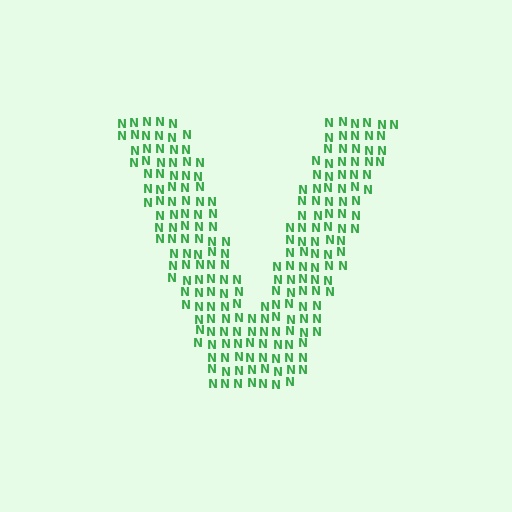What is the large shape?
The large shape is the letter V.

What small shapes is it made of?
It is made of small letter N's.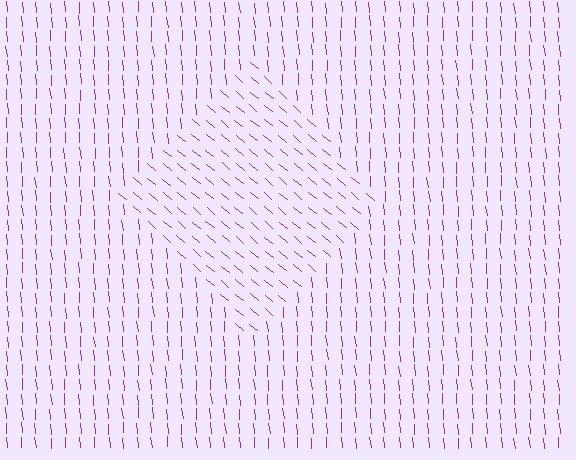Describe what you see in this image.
The image is filled with small purple line segments. A diamond region in the image has lines oriented differently from the surrounding lines, creating a visible texture boundary.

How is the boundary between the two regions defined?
The boundary is defined purely by a change in line orientation (approximately 45 degrees difference). All lines are the same color and thickness.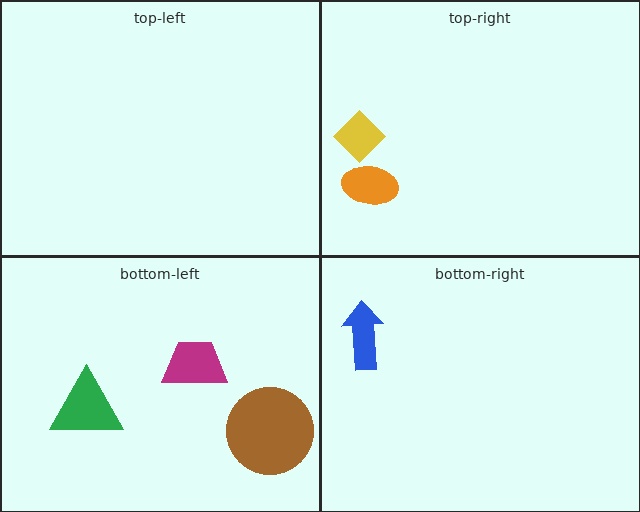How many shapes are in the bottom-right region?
1.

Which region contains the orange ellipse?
The top-right region.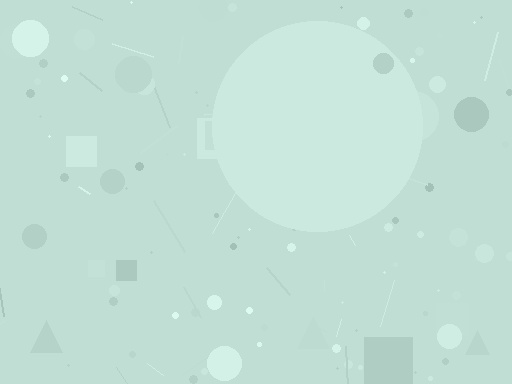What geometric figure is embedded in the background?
A circle is embedded in the background.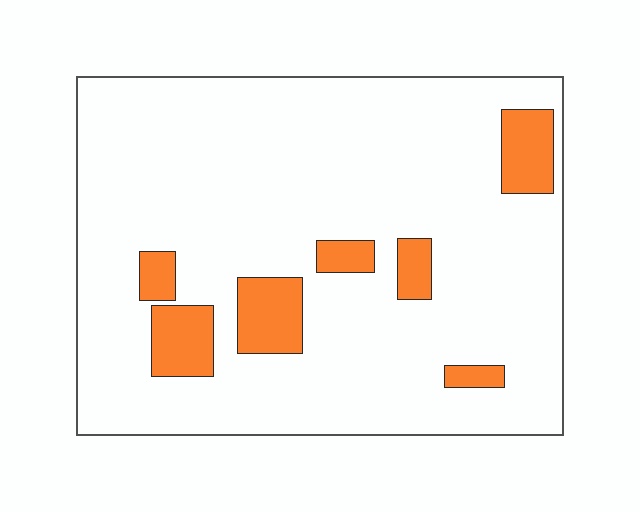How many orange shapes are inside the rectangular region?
7.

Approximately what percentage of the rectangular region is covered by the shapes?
Approximately 10%.